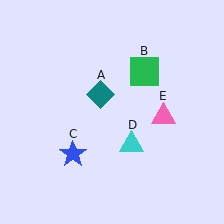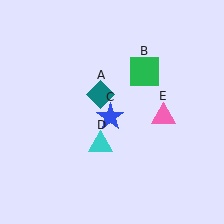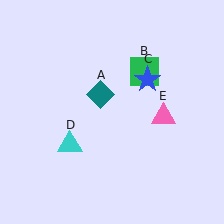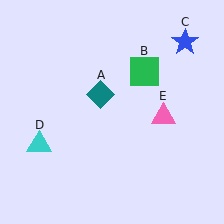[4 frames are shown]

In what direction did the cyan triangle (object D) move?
The cyan triangle (object D) moved left.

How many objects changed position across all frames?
2 objects changed position: blue star (object C), cyan triangle (object D).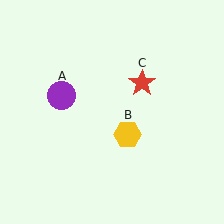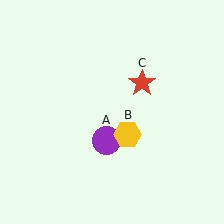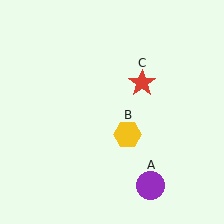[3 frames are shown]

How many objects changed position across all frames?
1 object changed position: purple circle (object A).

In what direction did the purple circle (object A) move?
The purple circle (object A) moved down and to the right.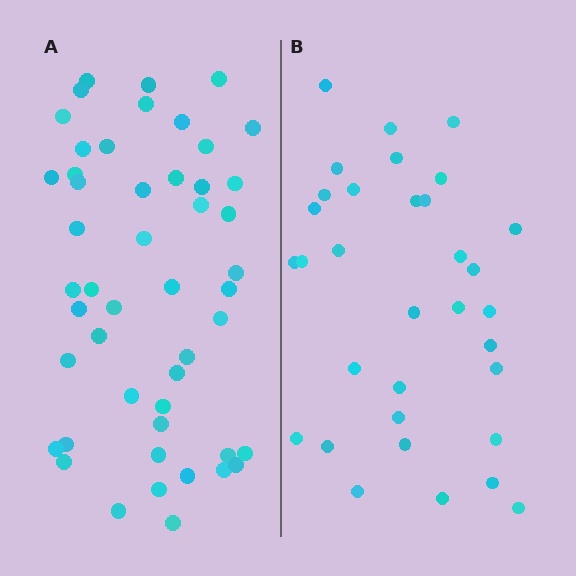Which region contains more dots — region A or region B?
Region A (the left region) has more dots.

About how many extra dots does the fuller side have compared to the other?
Region A has approximately 15 more dots than region B.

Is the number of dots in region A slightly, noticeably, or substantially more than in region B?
Region A has substantially more. The ratio is roughly 1.5 to 1.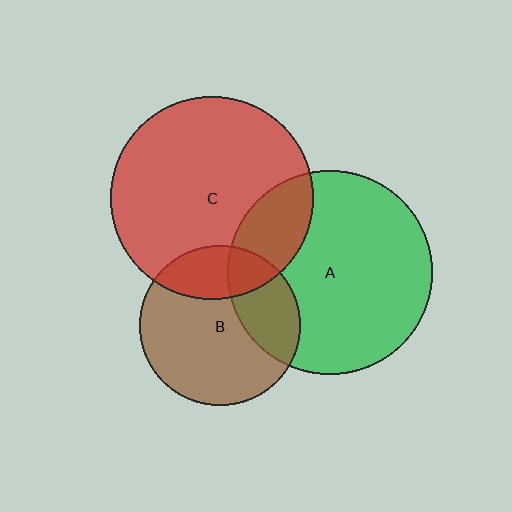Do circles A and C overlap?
Yes.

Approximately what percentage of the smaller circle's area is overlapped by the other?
Approximately 20%.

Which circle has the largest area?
Circle A (green).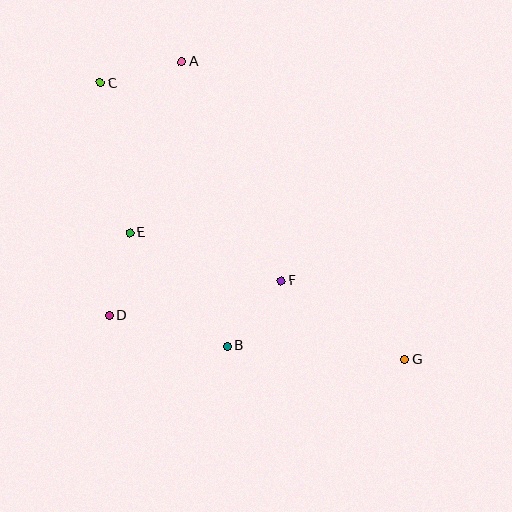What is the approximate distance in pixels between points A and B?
The distance between A and B is approximately 288 pixels.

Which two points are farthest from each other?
Points C and G are farthest from each other.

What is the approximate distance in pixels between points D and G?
The distance between D and G is approximately 299 pixels.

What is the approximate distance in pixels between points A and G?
The distance between A and G is approximately 372 pixels.